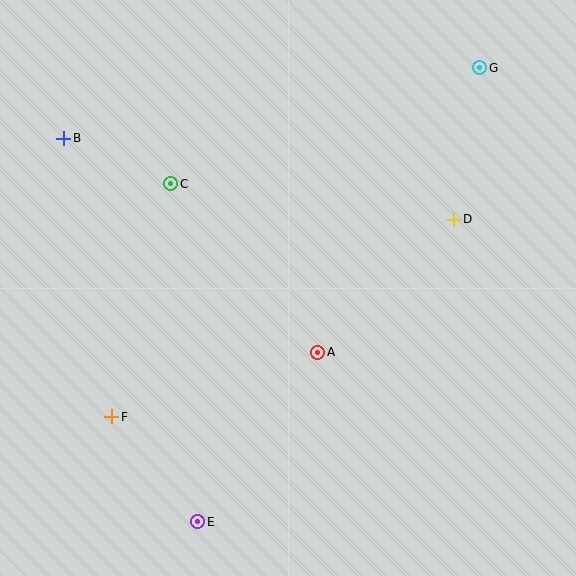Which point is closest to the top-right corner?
Point G is closest to the top-right corner.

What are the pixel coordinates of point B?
Point B is at (64, 139).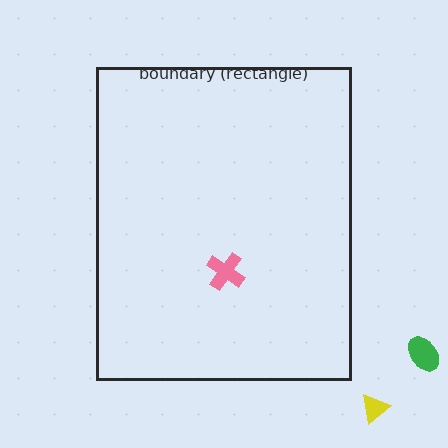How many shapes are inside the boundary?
1 inside, 2 outside.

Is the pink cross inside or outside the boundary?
Inside.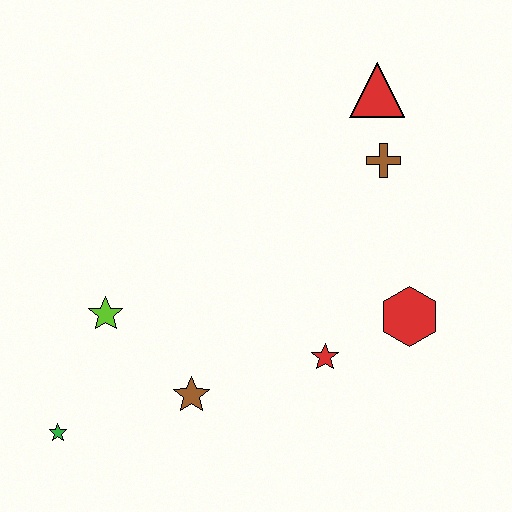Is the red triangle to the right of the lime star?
Yes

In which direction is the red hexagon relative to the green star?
The red hexagon is to the right of the green star.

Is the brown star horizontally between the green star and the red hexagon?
Yes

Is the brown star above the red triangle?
No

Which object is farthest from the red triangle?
The green star is farthest from the red triangle.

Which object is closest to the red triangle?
The brown cross is closest to the red triangle.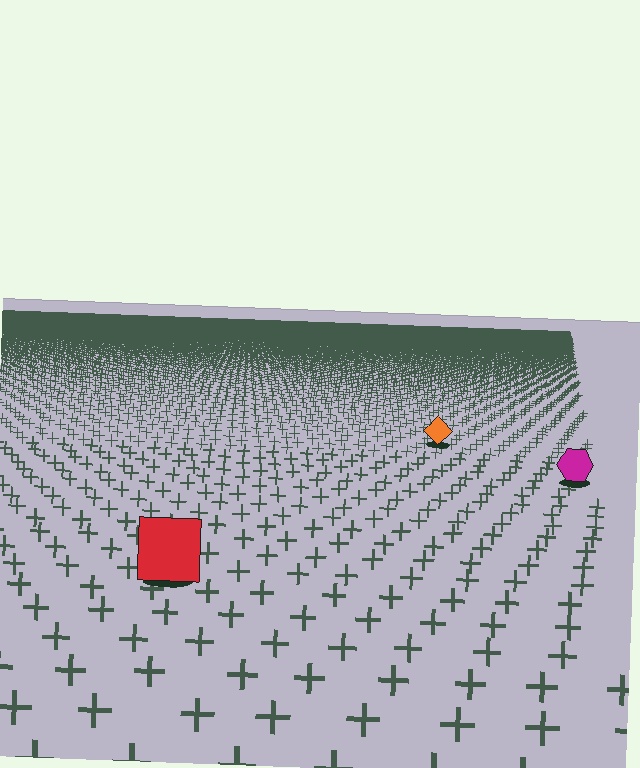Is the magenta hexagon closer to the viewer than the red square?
No. The red square is closer — you can tell from the texture gradient: the ground texture is coarser near it.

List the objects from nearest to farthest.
From nearest to farthest: the red square, the magenta hexagon, the orange diamond.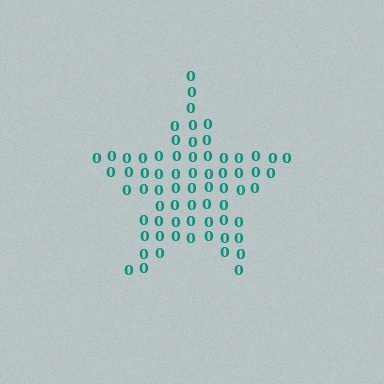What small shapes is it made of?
It is made of small digit 0's.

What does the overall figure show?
The overall figure shows a star.